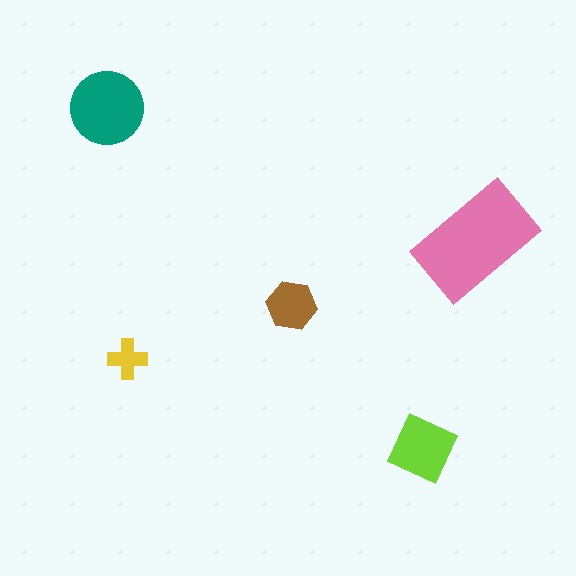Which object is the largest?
The pink rectangle.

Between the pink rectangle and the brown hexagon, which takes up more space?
The pink rectangle.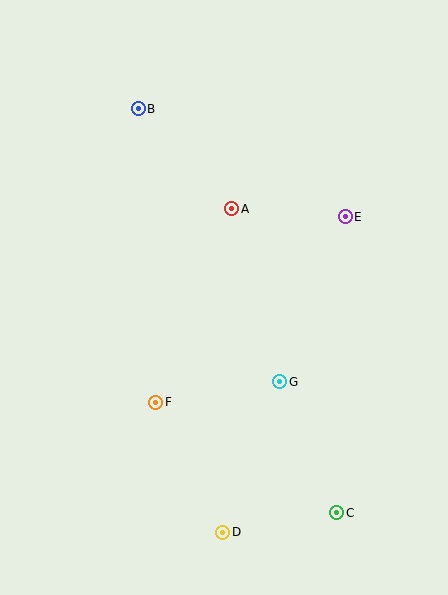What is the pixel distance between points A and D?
The distance between A and D is 324 pixels.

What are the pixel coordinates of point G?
Point G is at (280, 382).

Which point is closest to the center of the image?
Point A at (232, 209) is closest to the center.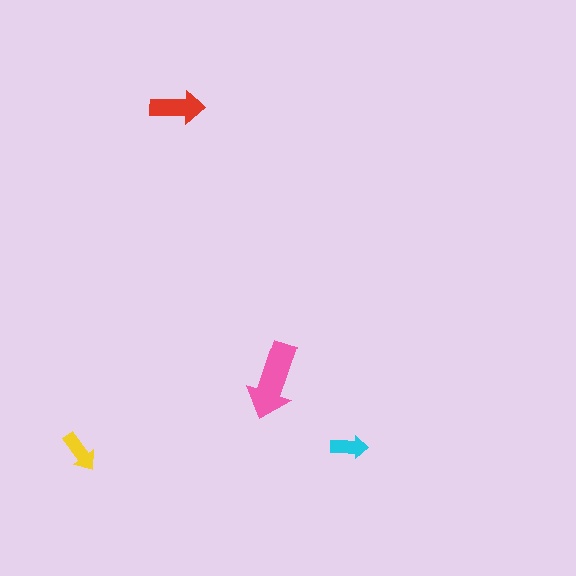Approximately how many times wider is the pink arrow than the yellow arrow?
About 2 times wider.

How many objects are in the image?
There are 4 objects in the image.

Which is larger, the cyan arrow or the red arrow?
The red one.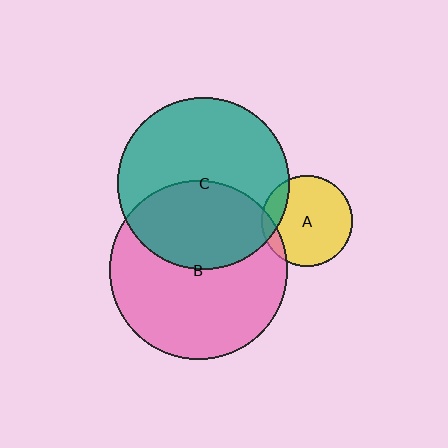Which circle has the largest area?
Circle B (pink).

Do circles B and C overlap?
Yes.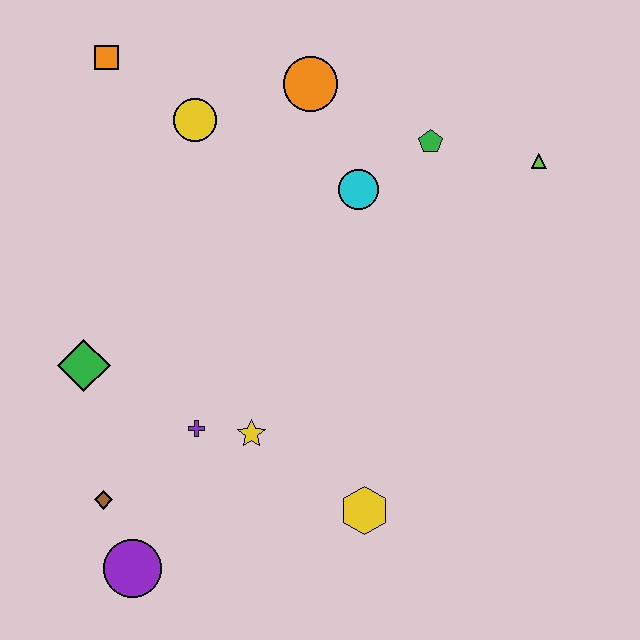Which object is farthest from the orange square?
The yellow hexagon is farthest from the orange square.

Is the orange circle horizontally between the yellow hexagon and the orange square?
Yes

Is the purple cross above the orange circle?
No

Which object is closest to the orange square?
The yellow circle is closest to the orange square.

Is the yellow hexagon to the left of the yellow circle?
No